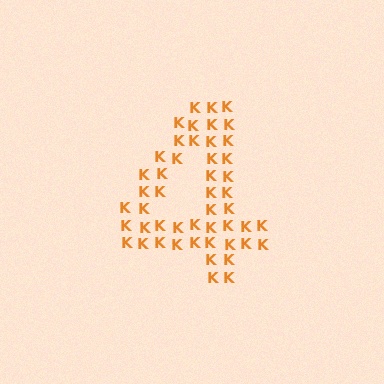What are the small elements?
The small elements are letter K's.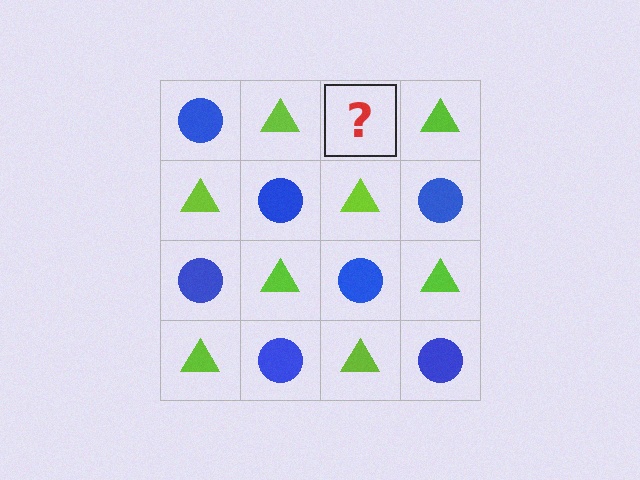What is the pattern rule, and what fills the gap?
The rule is that it alternates blue circle and lime triangle in a checkerboard pattern. The gap should be filled with a blue circle.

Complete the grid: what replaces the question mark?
The question mark should be replaced with a blue circle.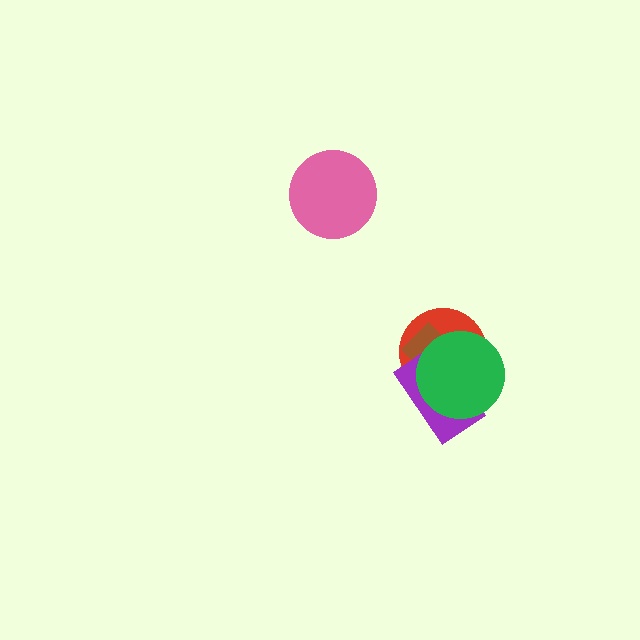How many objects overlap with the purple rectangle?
3 objects overlap with the purple rectangle.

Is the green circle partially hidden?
No, no other shape covers it.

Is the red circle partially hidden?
Yes, it is partially covered by another shape.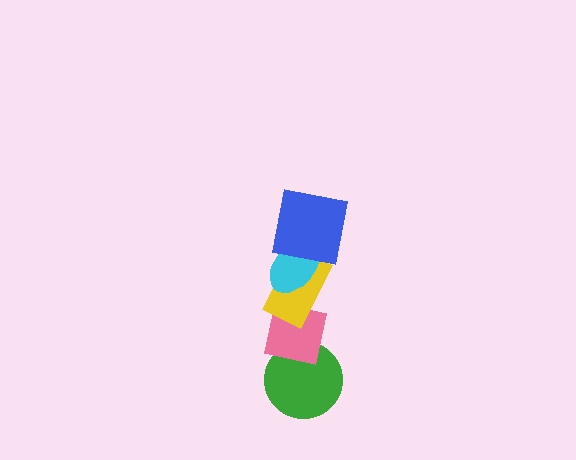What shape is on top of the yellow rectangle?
The cyan ellipse is on top of the yellow rectangle.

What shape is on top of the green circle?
The pink square is on top of the green circle.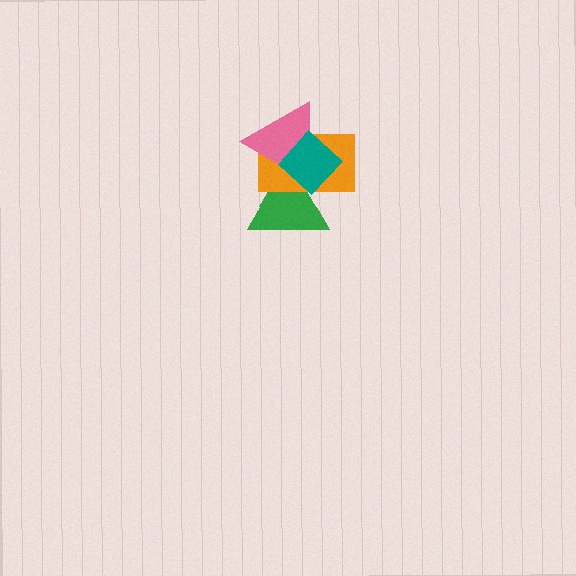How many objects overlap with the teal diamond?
3 objects overlap with the teal diamond.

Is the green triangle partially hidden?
Yes, it is partially covered by another shape.